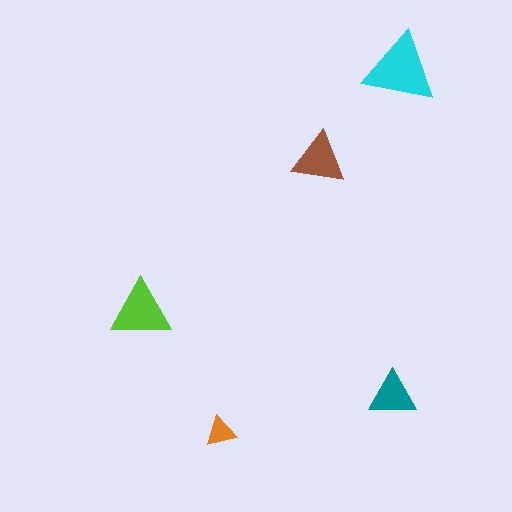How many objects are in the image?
There are 5 objects in the image.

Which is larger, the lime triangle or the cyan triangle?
The cyan one.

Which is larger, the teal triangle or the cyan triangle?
The cyan one.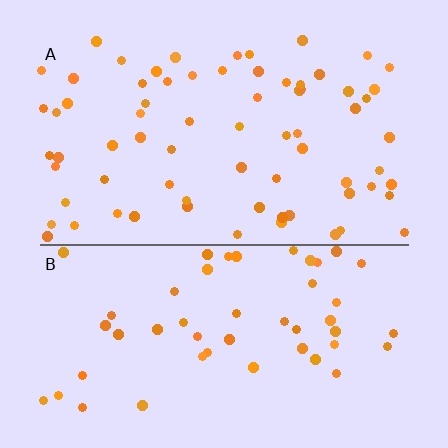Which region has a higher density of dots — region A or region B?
A (the top).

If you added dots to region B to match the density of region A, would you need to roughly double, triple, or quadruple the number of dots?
Approximately double.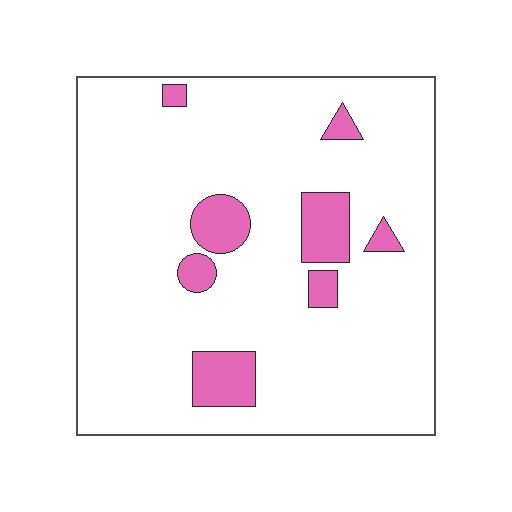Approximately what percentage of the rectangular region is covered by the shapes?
Approximately 10%.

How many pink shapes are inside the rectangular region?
8.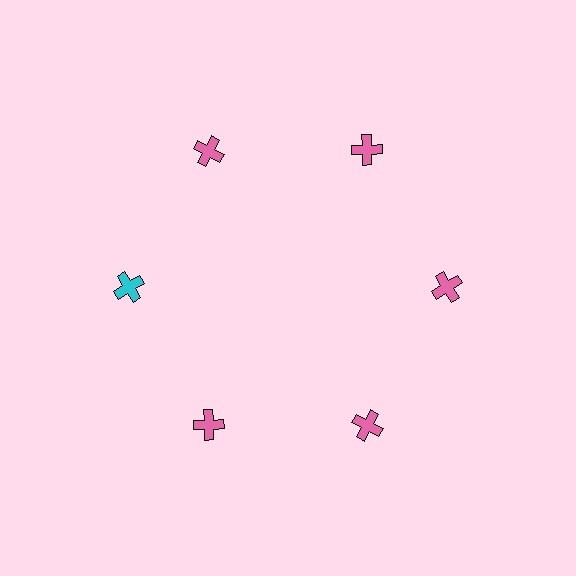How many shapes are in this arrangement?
There are 6 shapes arranged in a ring pattern.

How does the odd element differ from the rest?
It has a different color: cyan instead of pink.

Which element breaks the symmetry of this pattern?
The cyan cross at roughly the 9 o'clock position breaks the symmetry. All other shapes are pink crosses.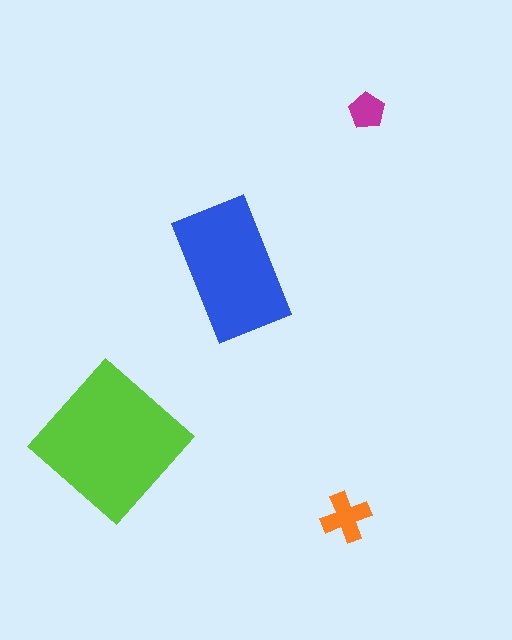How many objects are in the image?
There are 4 objects in the image.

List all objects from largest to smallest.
The lime diamond, the blue rectangle, the orange cross, the magenta pentagon.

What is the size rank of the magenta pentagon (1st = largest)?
4th.